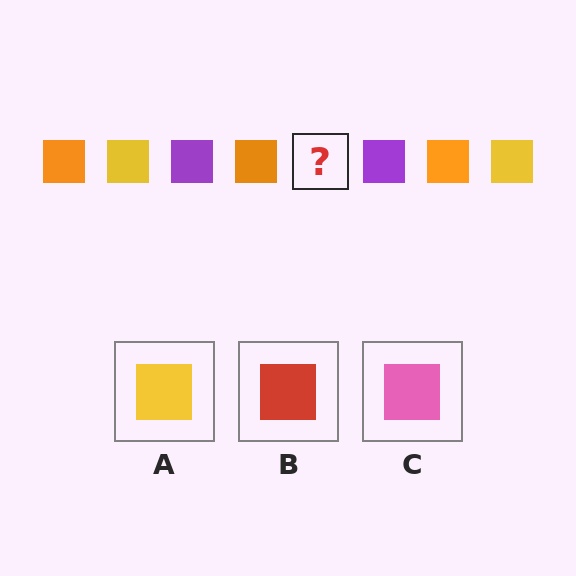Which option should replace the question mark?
Option A.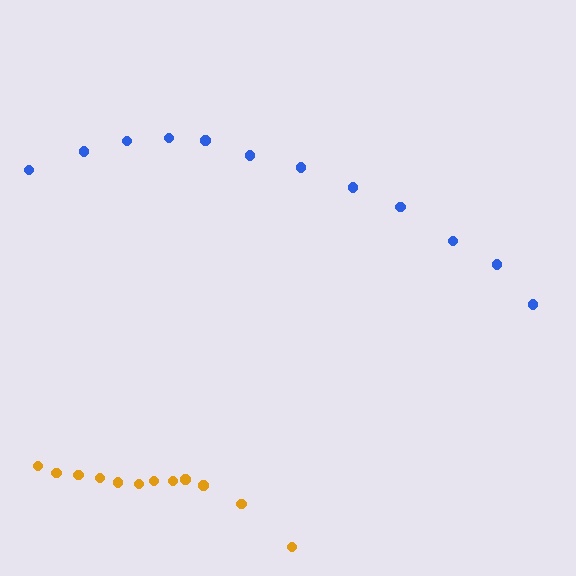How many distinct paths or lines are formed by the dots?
There are 2 distinct paths.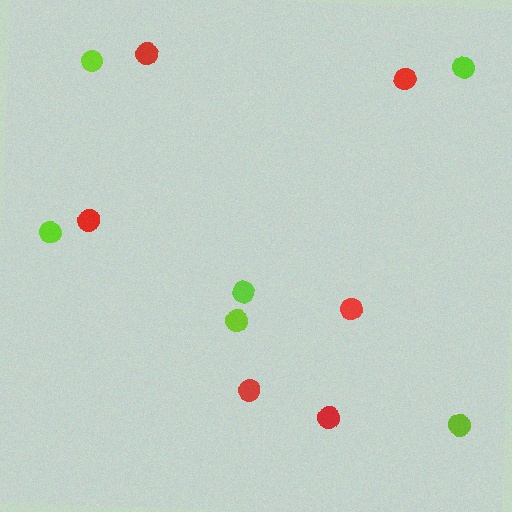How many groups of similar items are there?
There are 2 groups: one group of red circles (6) and one group of lime circles (6).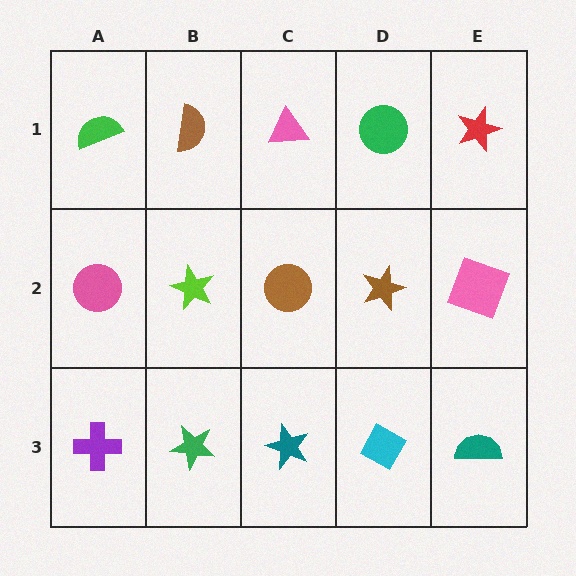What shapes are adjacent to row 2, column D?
A green circle (row 1, column D), a cyan diamond (row 3, column D), a brown circle (row 2, column C), a pink square (row 2, column E).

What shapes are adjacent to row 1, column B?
A lime star (row 2, column B), a green semicircle (row 1, column A), a pink triangle (row 1, column C).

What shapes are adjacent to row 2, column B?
A brown semicircle (row 1, column B), a green star (row 3, column B), a pink circle (row 2, column A), a brown circle (row 2, column C).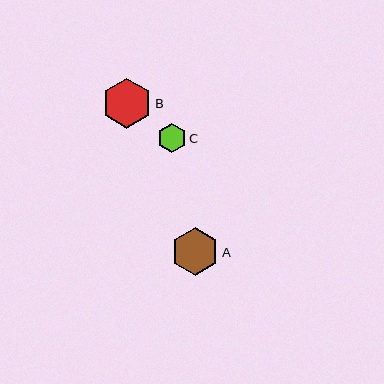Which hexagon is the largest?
Hexagon B is the largest with a size of approximately 50 pixels.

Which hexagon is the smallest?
Hexagon C is the smallest with a size of approximately 29 pixels.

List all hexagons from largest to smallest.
From largest to smallest: B, A, C.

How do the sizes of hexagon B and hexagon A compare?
Hexagon B and hexagon A are approximately the same size.